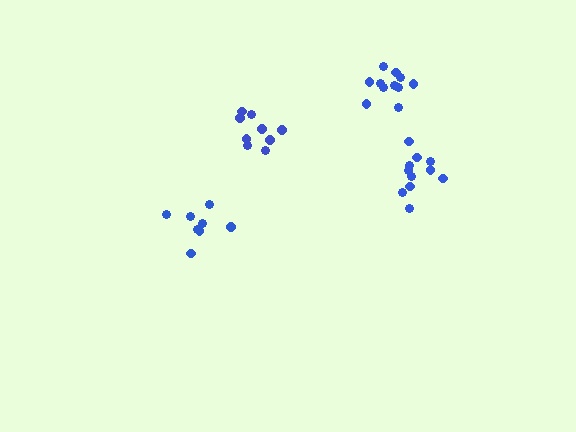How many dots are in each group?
Group 1: 8 dots, Group 2: 11 dots, Group 3: 11 dots, Group 4: 9 dots (39 total).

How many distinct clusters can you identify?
There are 4 distinct clusters.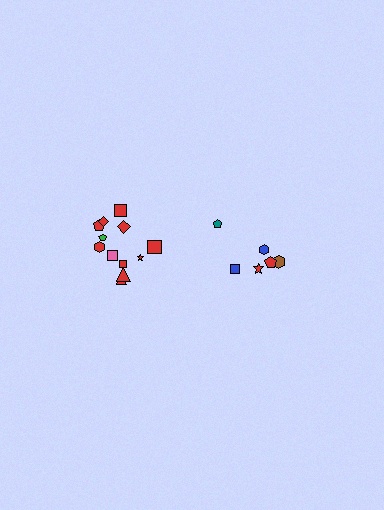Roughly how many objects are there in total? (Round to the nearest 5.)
Roughly 20 objects in total.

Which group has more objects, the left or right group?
The left group.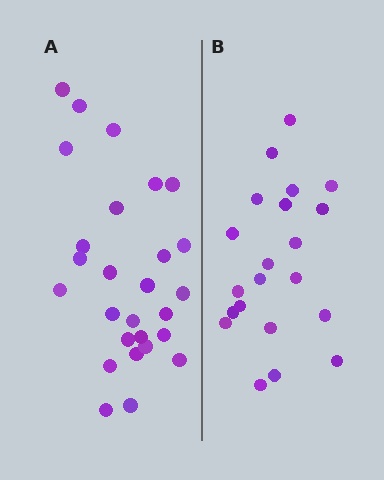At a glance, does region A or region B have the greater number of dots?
Region A (the left region) has more dots.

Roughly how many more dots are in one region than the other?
Region A has about 6 more dots than region B.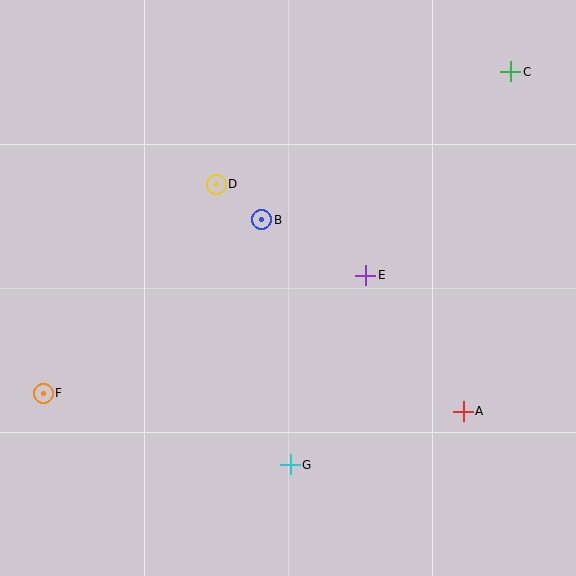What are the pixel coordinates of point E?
Point E is at (366, 275).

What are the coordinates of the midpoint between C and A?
The midpoint between C and A is at (487, 242).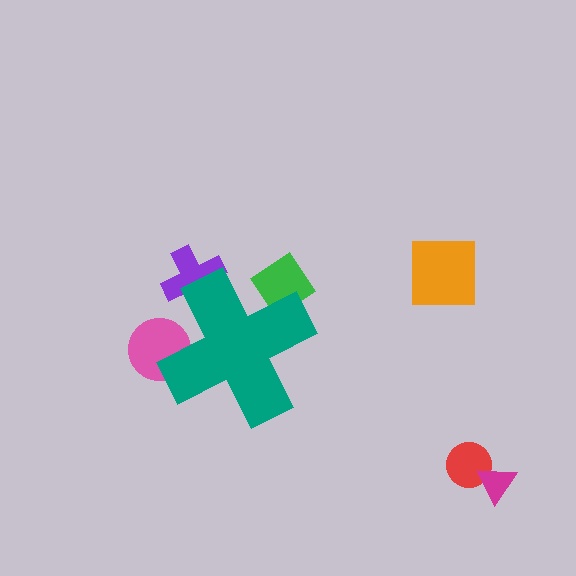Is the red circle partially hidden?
No, the red circle is fully visible.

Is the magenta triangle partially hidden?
No, the magenta triangle is fully visible.